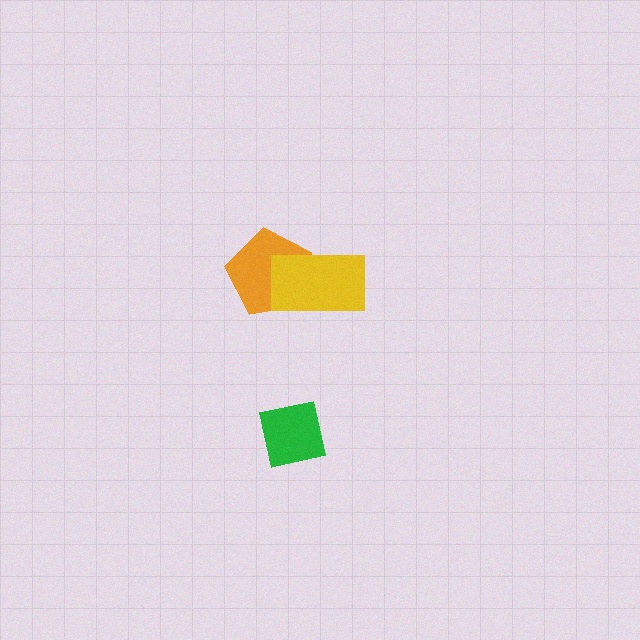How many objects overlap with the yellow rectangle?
1 object overlaps with the yellow rectangle.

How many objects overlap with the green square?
0 objects overlap with the green square.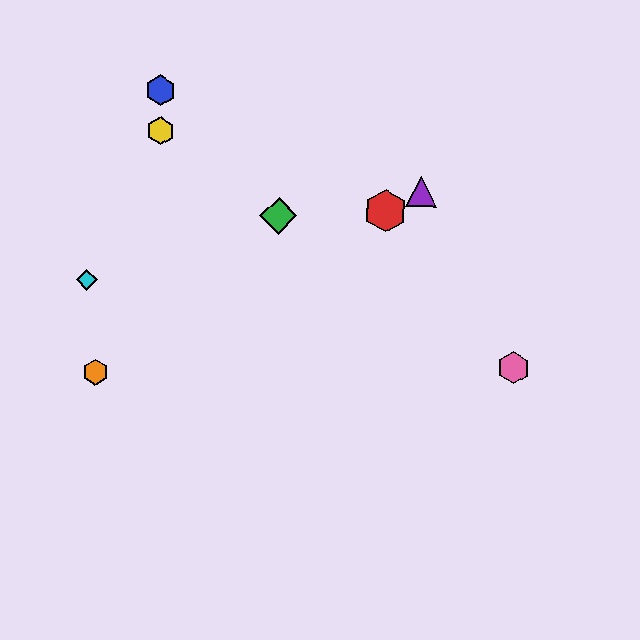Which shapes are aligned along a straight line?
The red hexagon, the purple triangle, the orange hexagon are aligned along a straight line.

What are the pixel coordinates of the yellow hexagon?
The yellow hexagon is at (161, 131).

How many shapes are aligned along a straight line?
3 shapes (the red hexagon, the purple triangle, the orange hexagon) are aligned along a straight line.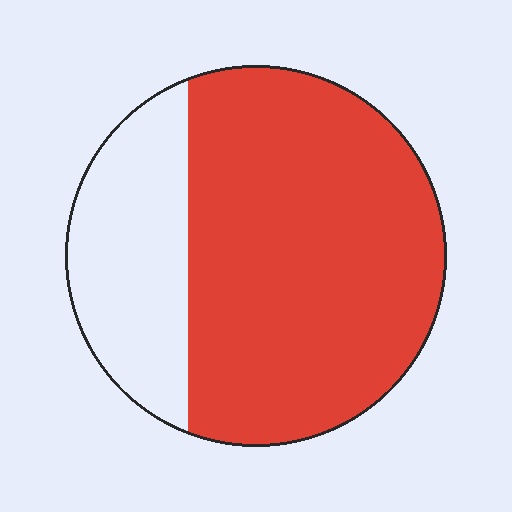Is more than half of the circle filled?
Yes.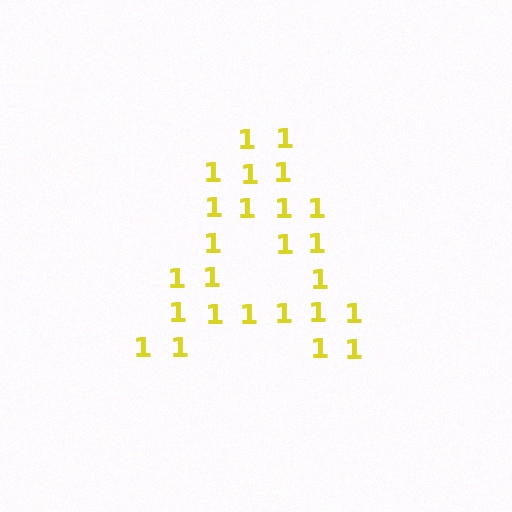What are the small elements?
The small elements are digit 1's.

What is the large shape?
The large shape is the letter A.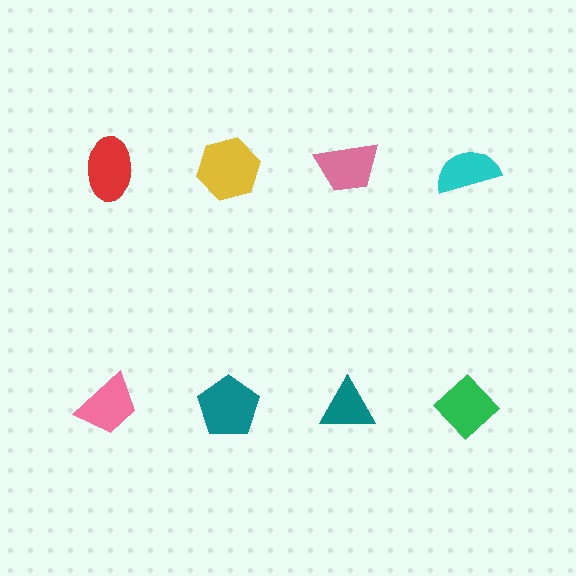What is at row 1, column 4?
A cyan semicircle.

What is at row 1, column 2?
A yellow hexagon.